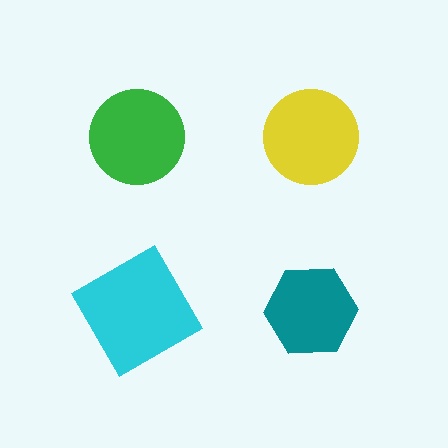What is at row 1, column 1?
A green circle.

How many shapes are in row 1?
2 shapes.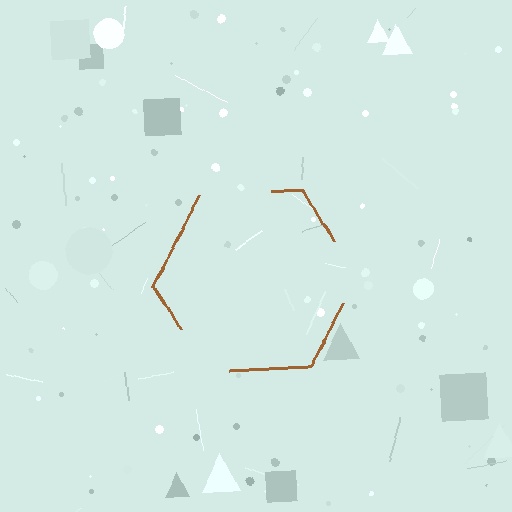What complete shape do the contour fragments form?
The contour fragments form a hexagon.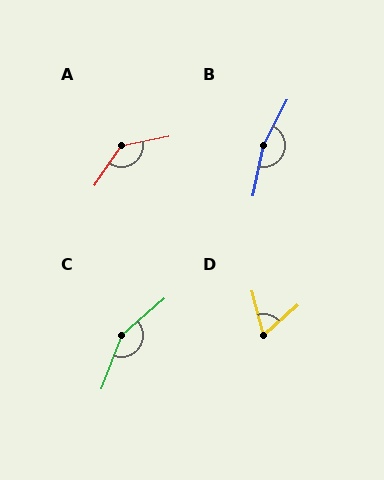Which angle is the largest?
B, at approximately 165 degrees.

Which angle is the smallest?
D, at approximately 63 degrees.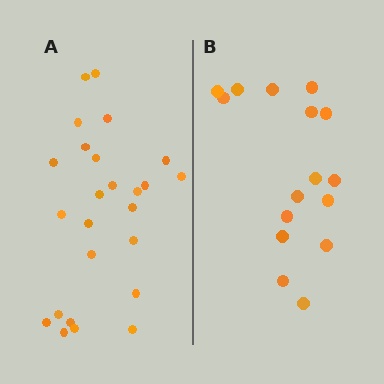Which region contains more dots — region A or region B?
Region A (the left region) has more dots.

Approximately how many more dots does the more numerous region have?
Region A has roughly 8 or so more dots than region B.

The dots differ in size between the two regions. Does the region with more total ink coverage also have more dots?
No. Region B has more total ink coverage because its dots are larger, but region A actually contains more individual dots. Total area can be misleading — the number of items is what matters here.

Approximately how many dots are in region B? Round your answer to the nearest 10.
About 20 dots. (The exact count is 16, which rounds to 20.)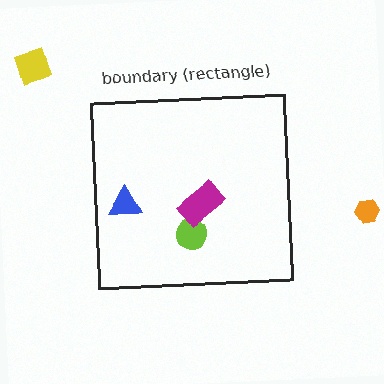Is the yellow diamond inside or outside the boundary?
Outside.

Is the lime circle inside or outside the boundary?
Inside.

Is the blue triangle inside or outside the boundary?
Inside.